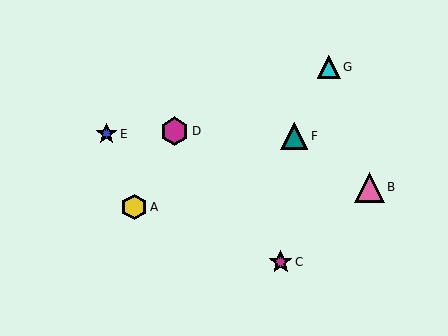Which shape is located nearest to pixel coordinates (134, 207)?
The yellow hexagon (labeled A) at (134, 207) is nearest to that location.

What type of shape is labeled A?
Shape A is a yellow hexagon.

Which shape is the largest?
The pink triangle (labeled B) is the largest.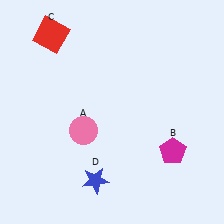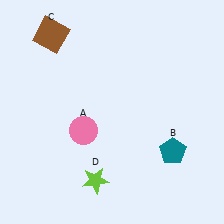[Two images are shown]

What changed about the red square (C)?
In Image 1, C is red. In Image 2, it changed to brown.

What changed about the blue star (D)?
In Image 1, D is blue. In Image 2, it changed to lime.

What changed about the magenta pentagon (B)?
In Image 1, B is magenta. In Image 2, it changed to teal.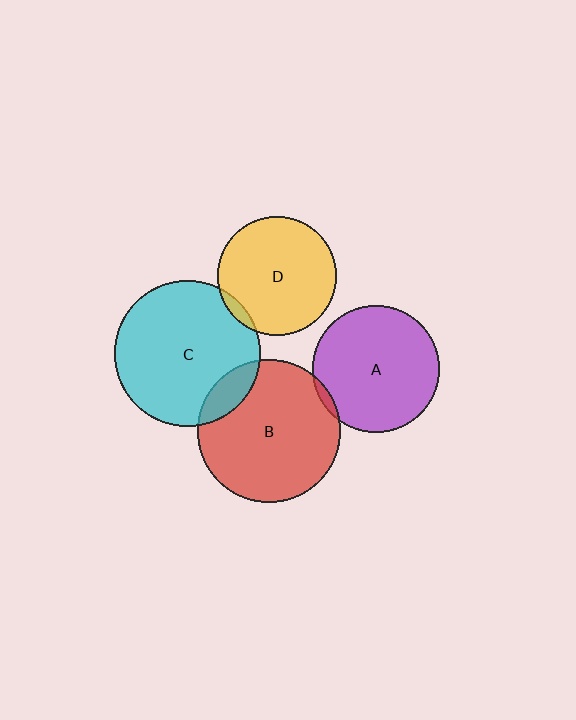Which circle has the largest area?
Circle C (cyan).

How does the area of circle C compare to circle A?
Approximately 1.3 times.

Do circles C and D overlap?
Yes.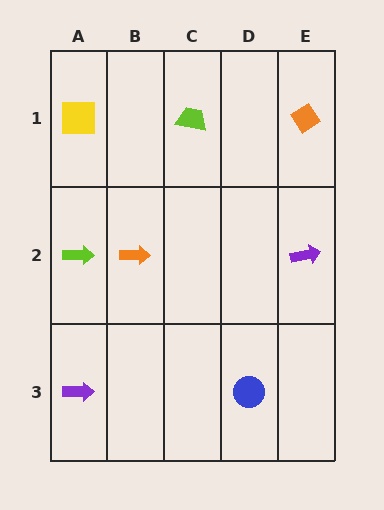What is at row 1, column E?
An orange diamond.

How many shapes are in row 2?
3 shapes.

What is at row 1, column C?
A lime trapezoid.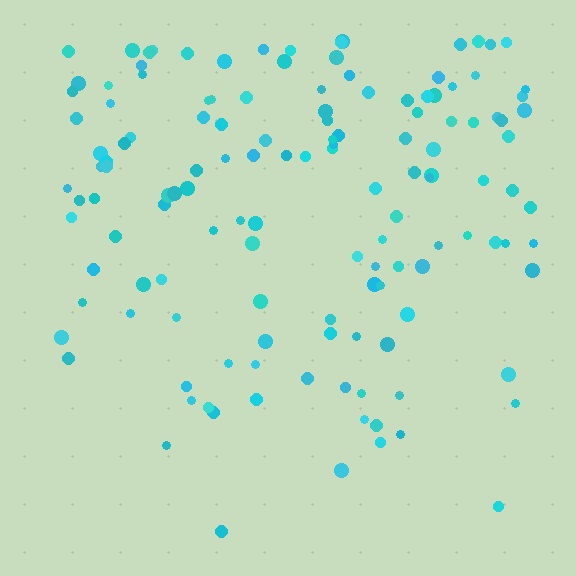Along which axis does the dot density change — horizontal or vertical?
Vertical.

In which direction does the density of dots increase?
From bottom to top, with the top side densest.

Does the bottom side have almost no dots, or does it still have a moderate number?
Still a moderate number, just noticeably fewer than the top.